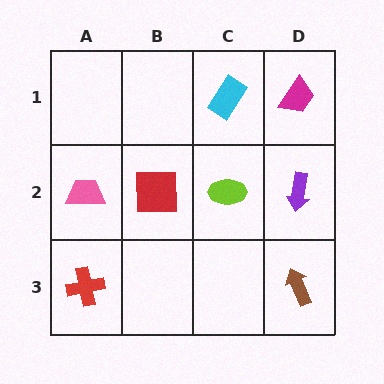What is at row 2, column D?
A purple arrow.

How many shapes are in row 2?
4 shapes.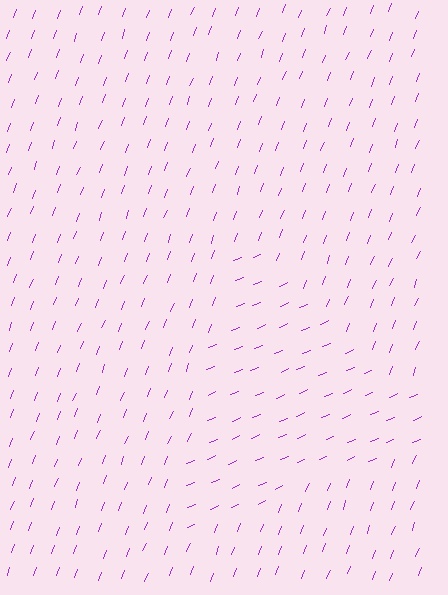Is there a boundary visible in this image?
Yes, there is a texture boundary formed by a change in line orientation.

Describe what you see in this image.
The image is filled with small purple line segments. A triangle region in the image has lines oriented differently from the surrounding lines, creating a visible texture boundary.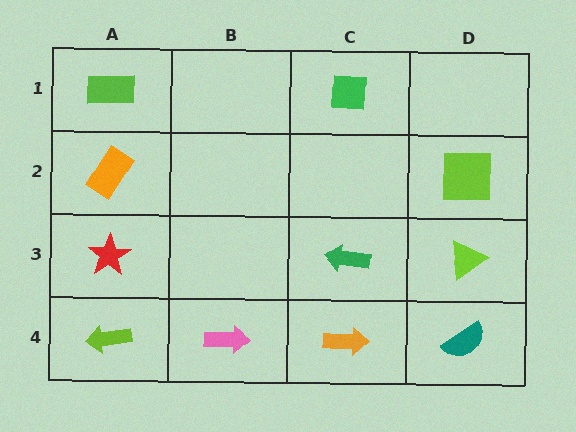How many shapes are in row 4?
4 shapes.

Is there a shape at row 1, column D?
No, that cell is empty.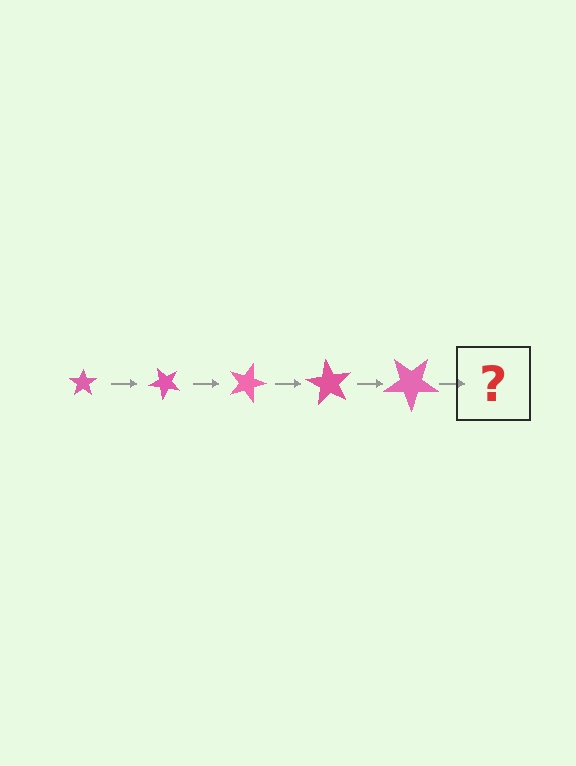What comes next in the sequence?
The next element should be a star, larger than the previous one and rotated 225 degrees from the start.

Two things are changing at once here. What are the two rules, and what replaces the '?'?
The two rules are that the star grows larger each step and it rotates 45 degrees each step. The '?' should be a star, larger than the previous one and rotated 225 degrees from the start.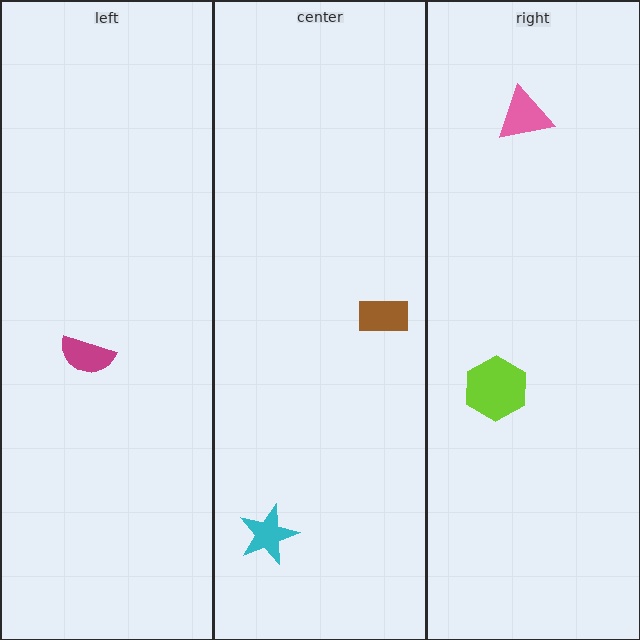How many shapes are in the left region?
1.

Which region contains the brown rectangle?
The center region.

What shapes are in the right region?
The lime hexagon, the pink triangle.